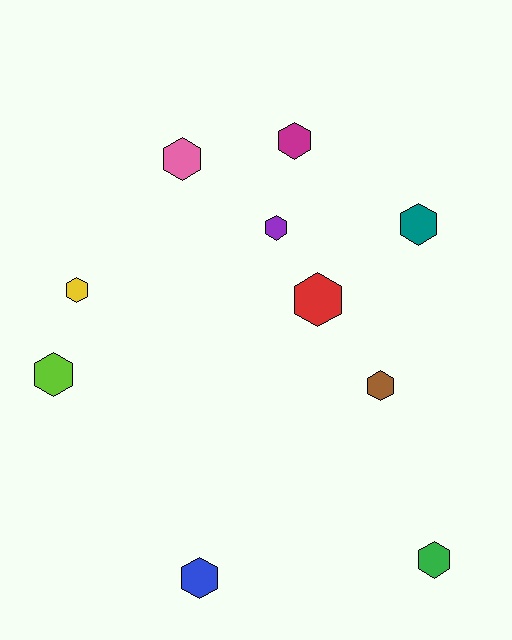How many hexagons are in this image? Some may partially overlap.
There are 10 hexagons.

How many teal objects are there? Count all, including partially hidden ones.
There is 1 teal object.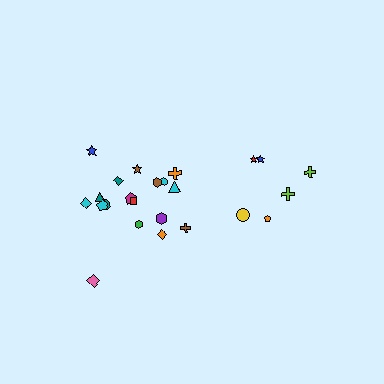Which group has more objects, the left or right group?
The left group.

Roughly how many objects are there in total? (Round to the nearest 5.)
Roughly 25 objects in total.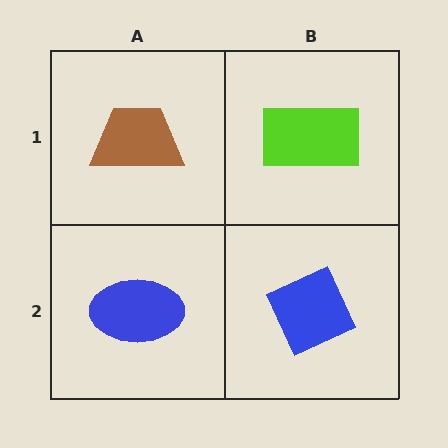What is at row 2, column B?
A blue diamond.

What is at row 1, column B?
A lime rectangle.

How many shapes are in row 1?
2 shapes.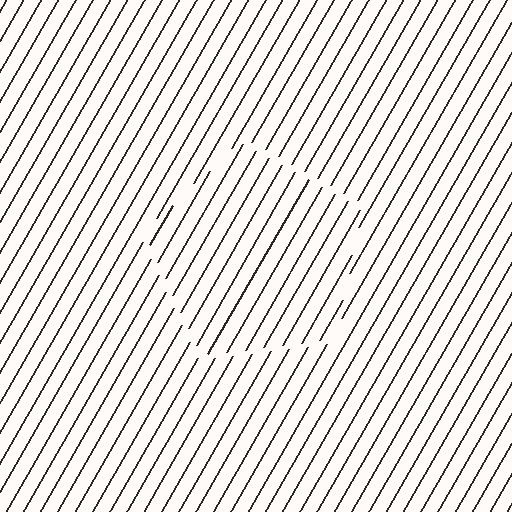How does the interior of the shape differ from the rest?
The interior of the shape contains the same grating, shifted by half a period — the contour is defined by the phase discontinuity where line-ends from the inner and outer gratings abut.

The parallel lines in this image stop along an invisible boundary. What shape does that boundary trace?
An illusory pentagon. The interior of the shape contains the same grating, shifted by half a period — the contour is defined by the phase discontinuity where line-ends from the inner and outer gratings abut.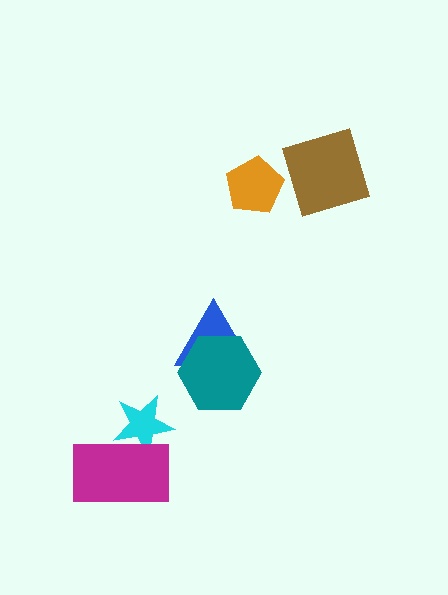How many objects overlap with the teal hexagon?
1 object overlaps with the teal hexagon.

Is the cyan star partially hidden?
Yes, it is partially covered by another shape.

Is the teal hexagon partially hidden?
No, no other shape covers it.